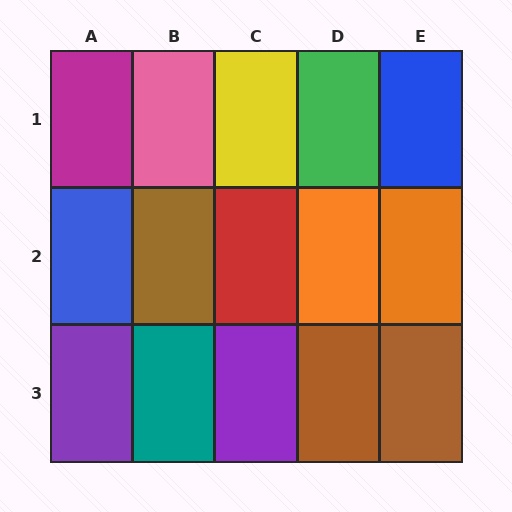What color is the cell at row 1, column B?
Pink.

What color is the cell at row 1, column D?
Green.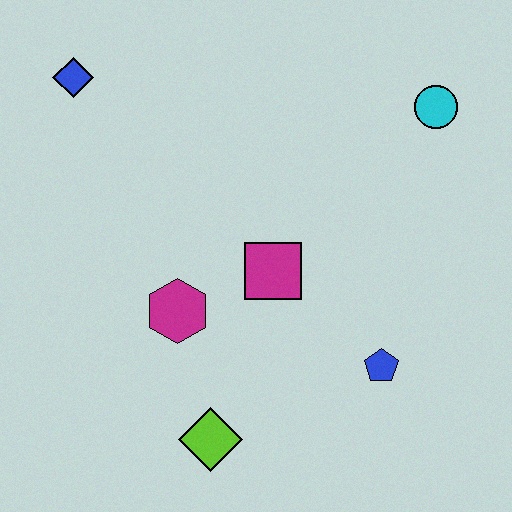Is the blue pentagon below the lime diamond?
No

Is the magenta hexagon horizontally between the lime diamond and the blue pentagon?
No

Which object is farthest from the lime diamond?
The cyan circle is farthest from the lime diamond.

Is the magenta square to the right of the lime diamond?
Yes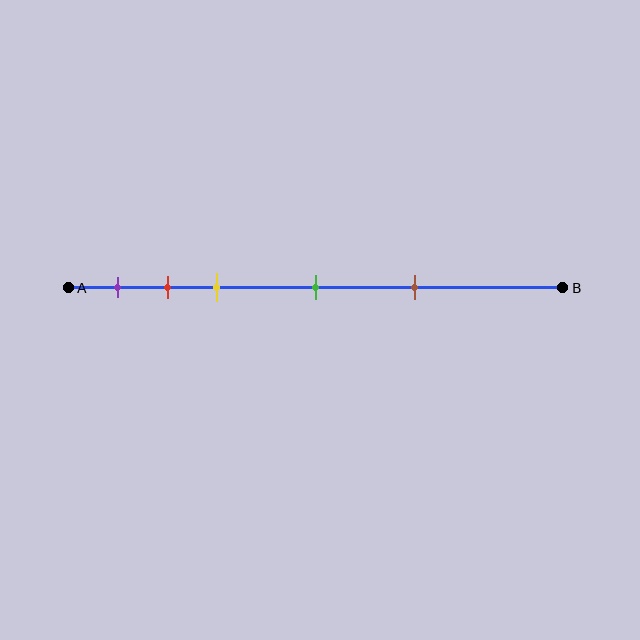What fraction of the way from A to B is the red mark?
The red mark is approximately 20% (0.2) of the way from A to B.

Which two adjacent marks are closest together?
The red and yellow marks are the closest adjacent pair.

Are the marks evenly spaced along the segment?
No, the marks are not evenly spaced.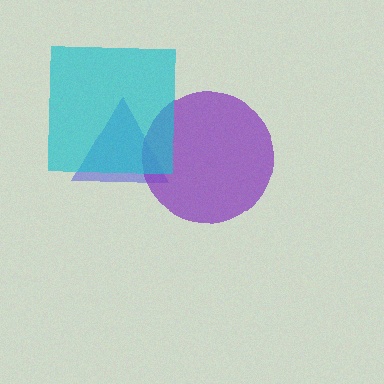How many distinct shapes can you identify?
There are 3 distinct shapes: a blue triangle, a purple circle, a cyan square.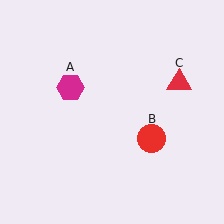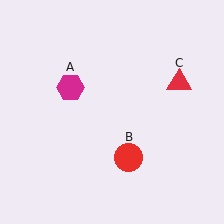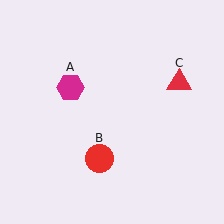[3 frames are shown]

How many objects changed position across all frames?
1 object changed position: red circle (object B).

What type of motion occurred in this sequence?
The red circle (object B) rotated clockwise around the center of the scene.